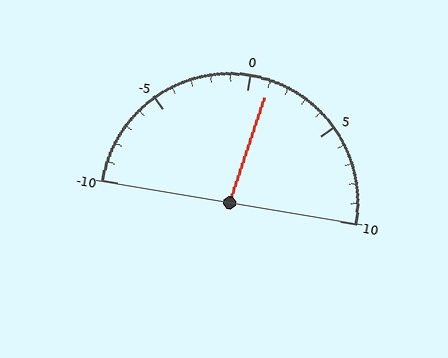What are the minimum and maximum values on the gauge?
The gauge ranges from -10 to 10.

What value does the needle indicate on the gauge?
The needle indicates approximately 1.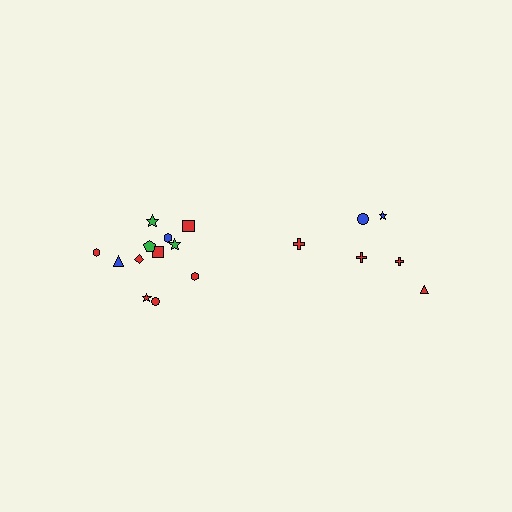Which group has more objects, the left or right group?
The left group.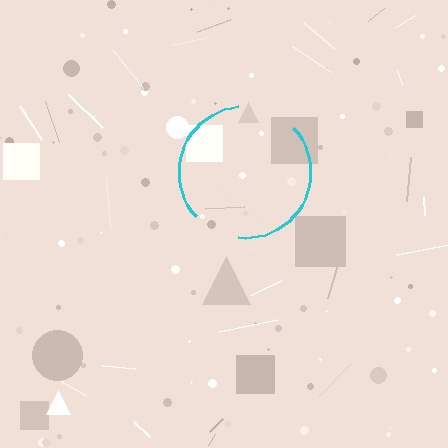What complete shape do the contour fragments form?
The contour fragments form a circle.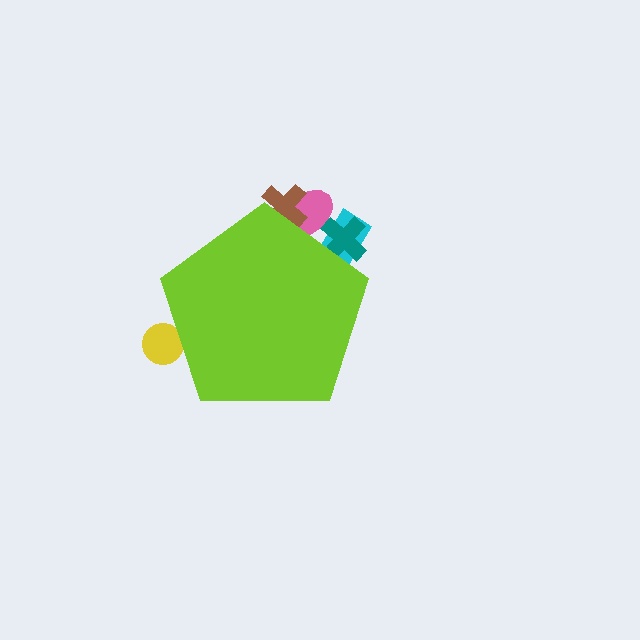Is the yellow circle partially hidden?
Yes, the yellow circle is partially hidden behind the lime pentagon.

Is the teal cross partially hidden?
Yes, the teal cross is partially hidden behind the lime pentagon.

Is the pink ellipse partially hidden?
Yes, the pink ellipse is partially hidden behind the lime pentagon.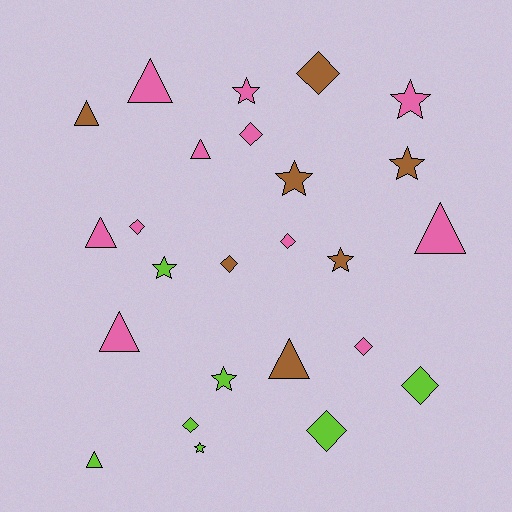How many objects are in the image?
There are 25 objects.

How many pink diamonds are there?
There are 4 pink diamonds.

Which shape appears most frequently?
Diamond, with 9 objects.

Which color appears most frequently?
Pink, with 11 objects.